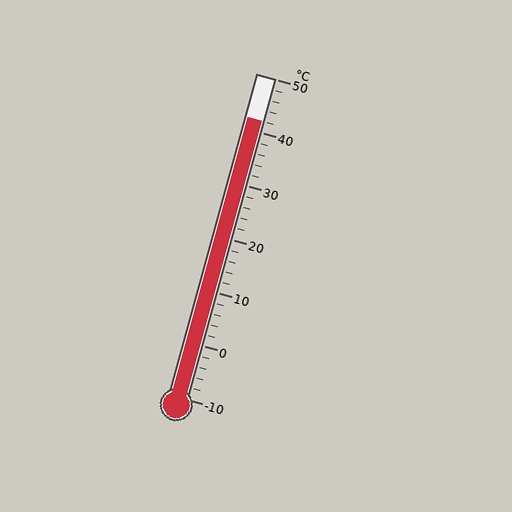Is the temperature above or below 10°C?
The temperature is above 10°C.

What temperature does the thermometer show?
The thermometer shows approximately 42°C.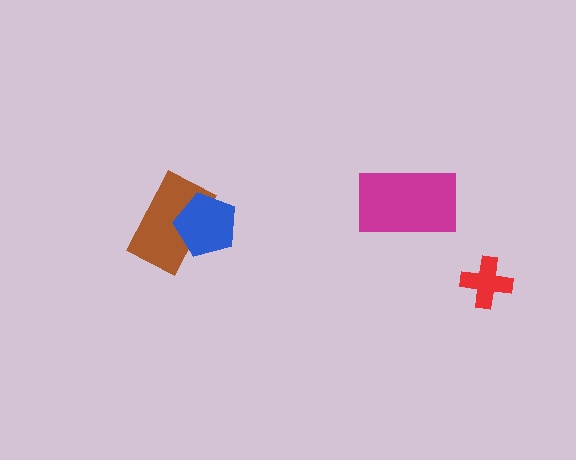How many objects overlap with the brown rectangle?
1 object overlaps with the brown rectangle.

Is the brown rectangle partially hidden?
Yes, it is partially covered by another shape.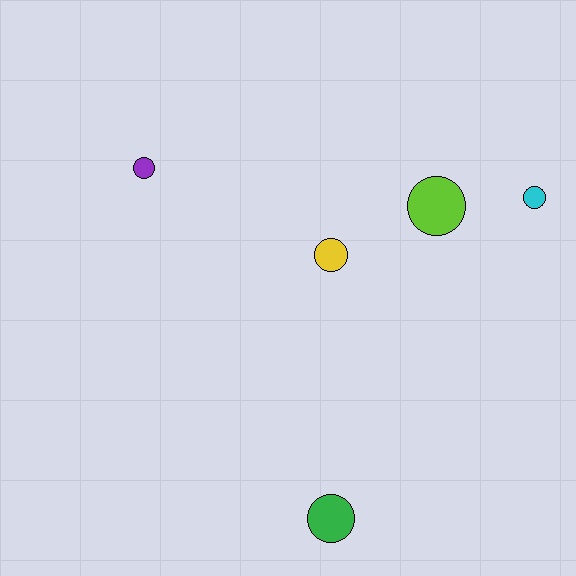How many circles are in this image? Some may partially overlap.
There are 5 circles.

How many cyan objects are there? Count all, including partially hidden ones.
There is 1 cyan object.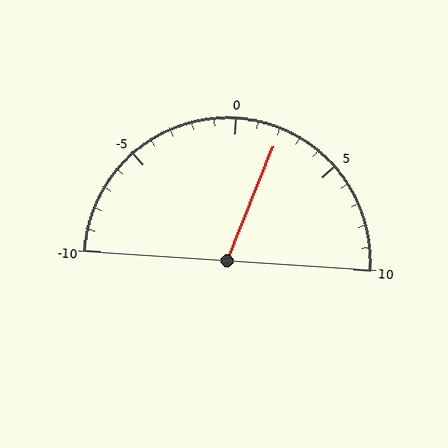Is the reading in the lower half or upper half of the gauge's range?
The reading is in the upper half of the range (-10 to 10).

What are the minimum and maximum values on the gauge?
The gauge ranges from -10 to 10.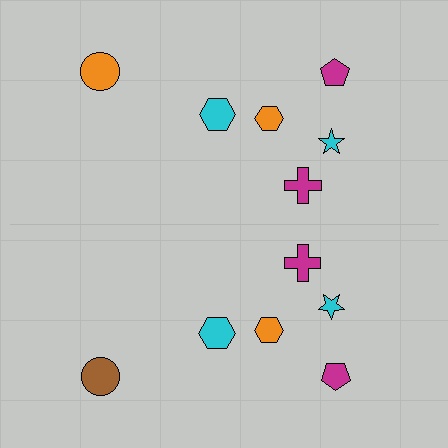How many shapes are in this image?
There are 12 shapes in this image.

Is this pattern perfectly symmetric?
No, the pattern is not perfectly symmetric. The brown circle on the bottom side breaks the symmetry — its mirror counterpart is orange.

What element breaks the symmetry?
The brown circle on the bottom side breaks the symmetry — its mirror counterpart is orange.